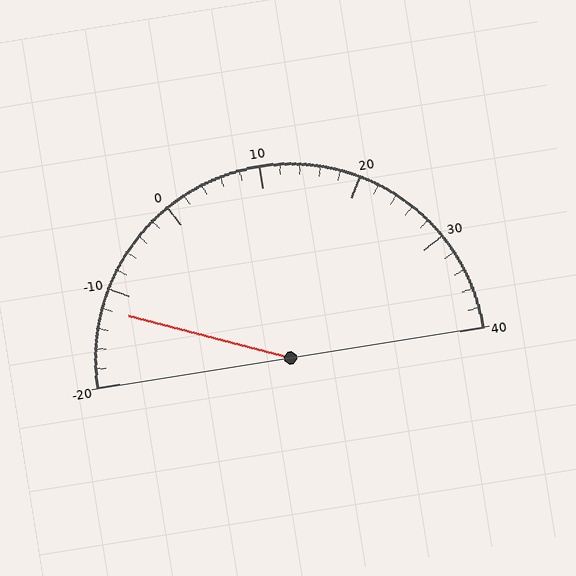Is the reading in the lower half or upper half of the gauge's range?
The reading is in the lower half of the range (-20 to 40).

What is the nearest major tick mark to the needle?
The nearest major tick mark is -10.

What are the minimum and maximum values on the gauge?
The gauge ranges from -20 to 40.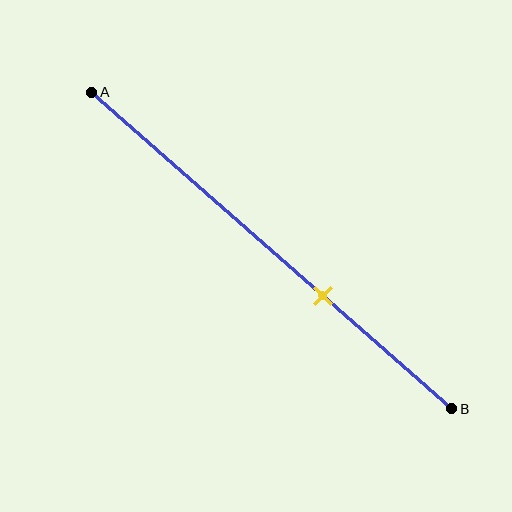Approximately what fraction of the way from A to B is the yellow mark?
The yellow mark is approximately 65% of the way from A to B.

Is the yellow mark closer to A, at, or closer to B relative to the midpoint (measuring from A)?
The yellow mark is closer to point B than the midpoint of segment AB.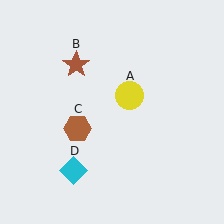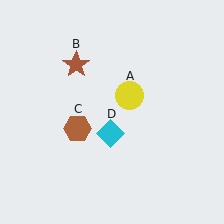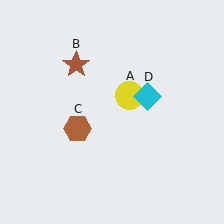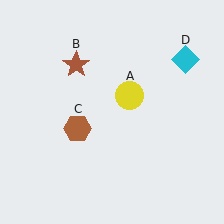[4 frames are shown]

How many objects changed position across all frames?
1 object changed position: cyan diamond (object D).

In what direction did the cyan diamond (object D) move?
The cyan diamond (object D) moved up and to the right.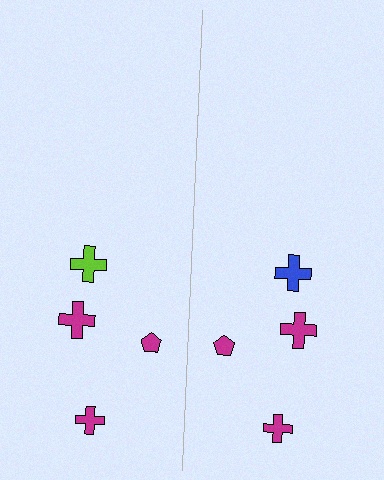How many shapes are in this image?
There are 8 shapes in this image.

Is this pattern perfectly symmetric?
No, the pattern is not perfectly symmetric. The blue cross on the right side breaks the symmetry — its mirror counterpart is lime.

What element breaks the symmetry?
The blue cross on the right side breaks the symmetry — its mirror counterpart is lime.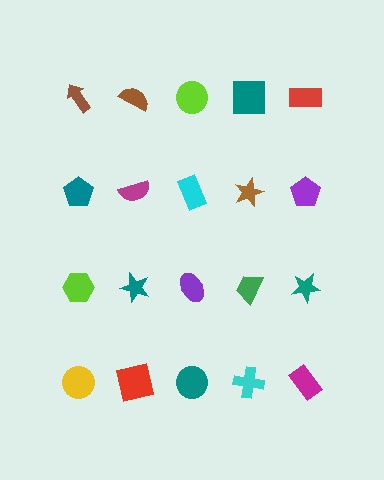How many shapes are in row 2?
5 shapes.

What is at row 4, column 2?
A red square.